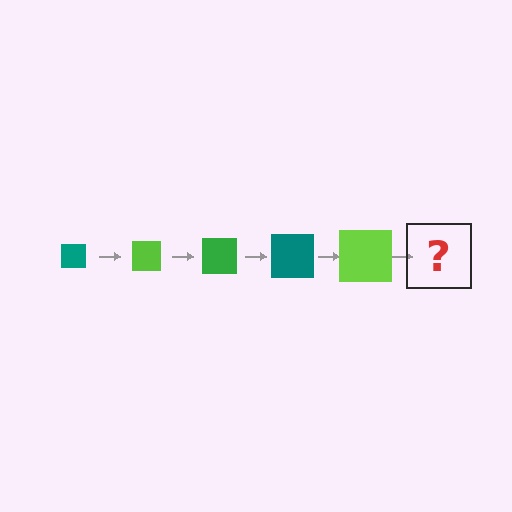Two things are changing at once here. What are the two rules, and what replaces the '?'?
The two rules are that the square grows larger each step and the color cycles through teal, lime, and green. The '?' should be a green square, larger than the previous one.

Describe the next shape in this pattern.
It should be a green square, larger than the previous one.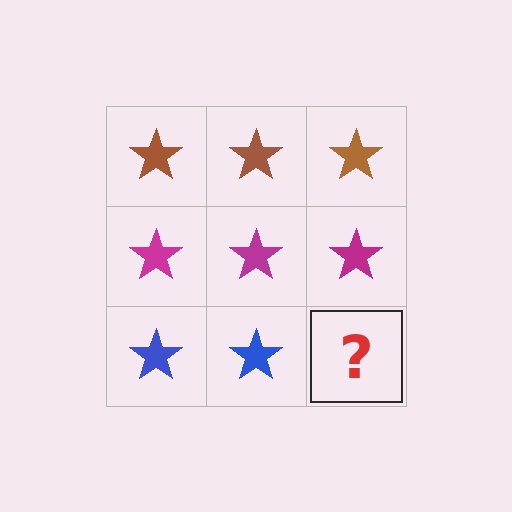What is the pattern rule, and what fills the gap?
The rule is that each row has a consistent color. The gap should be filled with a blue star.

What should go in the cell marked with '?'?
The missing cell should contain a blue star.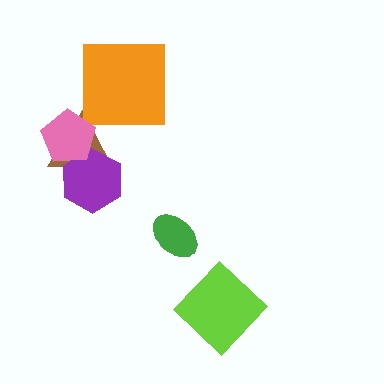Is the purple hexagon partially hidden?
Yes, it is partially covered by another shape.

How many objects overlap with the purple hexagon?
2 objects overlap with the purple hexagon.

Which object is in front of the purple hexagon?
The pink pentagon is in front of the purple hexagon.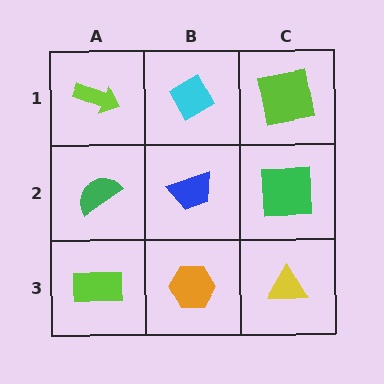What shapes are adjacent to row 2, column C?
A lime square (row 1, column C), a yellow triangle (row 3, column C), a blue trapezoid (row 2, column B).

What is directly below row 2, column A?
A lime rectangle.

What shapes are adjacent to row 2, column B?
A cyan diamond (row 1, column B), an orange hexagon (row 3, column B), a green semicircle (row 2, column A), a green square (row 2, column C).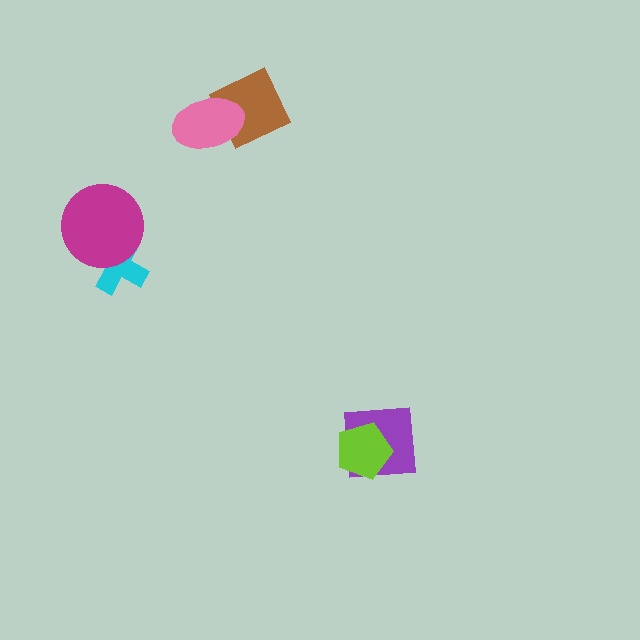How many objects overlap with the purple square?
1 object overlaps with the purple square.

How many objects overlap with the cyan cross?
1 object overlaps with the cyan cross.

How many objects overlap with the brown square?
1 object overlaps with the brown square.